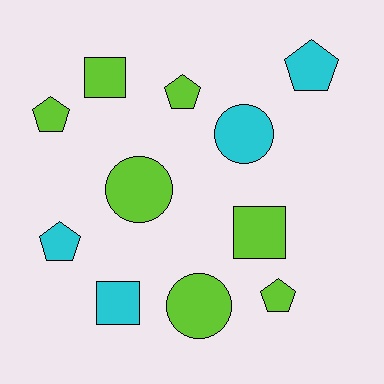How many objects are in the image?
There are 11 objects.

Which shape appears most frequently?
Pentagon, with 5 objects.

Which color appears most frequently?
Lime, with 7 objects.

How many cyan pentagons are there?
There are 2 cyan pentagons.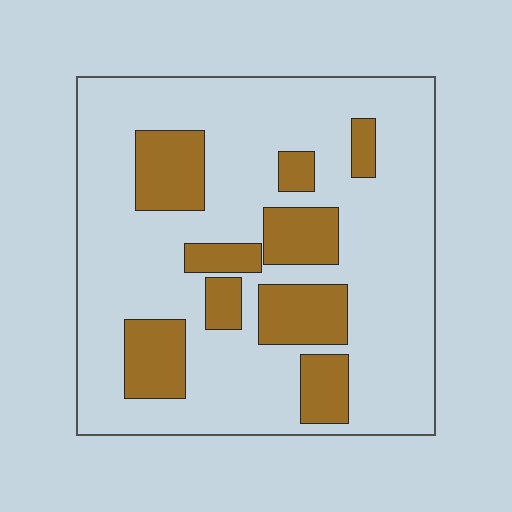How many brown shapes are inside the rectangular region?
9.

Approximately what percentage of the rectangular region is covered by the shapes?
Approximately 25%.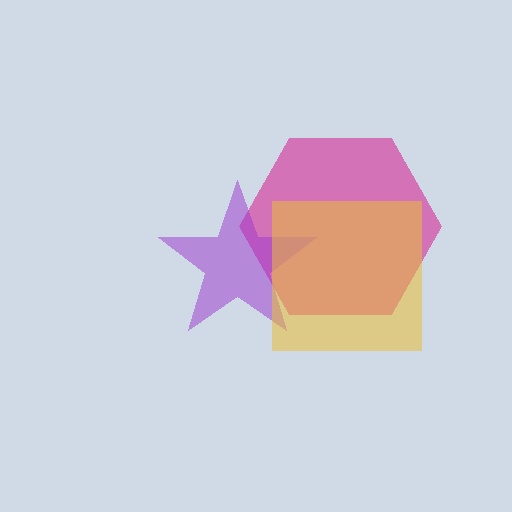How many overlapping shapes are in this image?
There are 3 overlapping shapes in the image.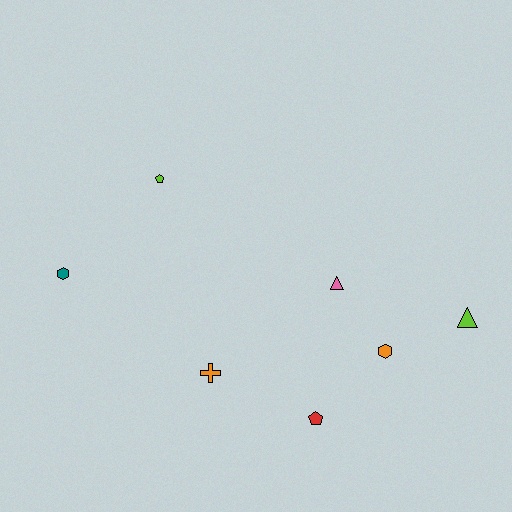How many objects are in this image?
There are 7 objects.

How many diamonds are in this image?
There are no diamonds.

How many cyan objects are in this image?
There are no cyan objects.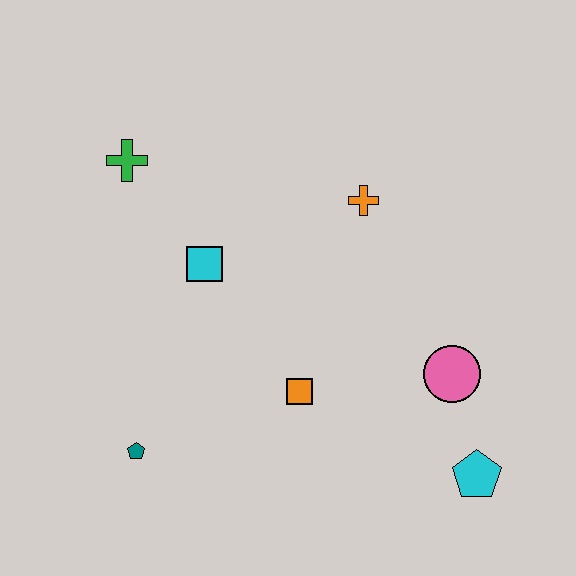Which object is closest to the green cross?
The cyan square is closest to the green cross.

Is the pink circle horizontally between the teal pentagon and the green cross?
No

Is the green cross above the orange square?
Yes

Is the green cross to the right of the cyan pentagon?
No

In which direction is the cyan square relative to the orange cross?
The cyan square is to the left of the orange cross.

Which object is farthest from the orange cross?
The teal pentagon is farthest from the orange cross.